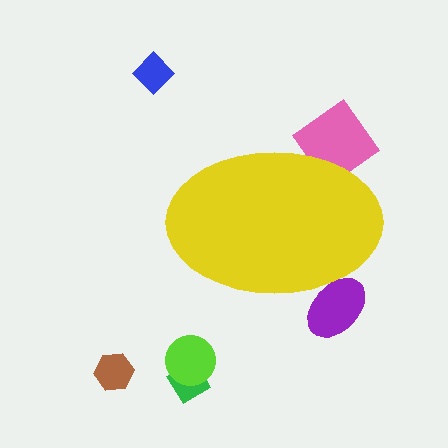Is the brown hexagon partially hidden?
No, the brown hexagon is fully visible.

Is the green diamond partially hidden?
No, the green diamond is fully visible.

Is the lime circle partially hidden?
No, the lime circle is fully visible.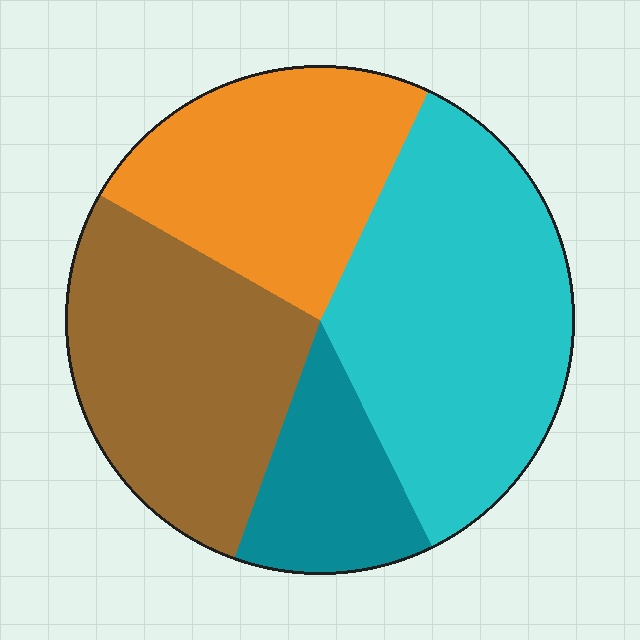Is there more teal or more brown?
Brown.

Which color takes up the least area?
Teal, at roughly 15%.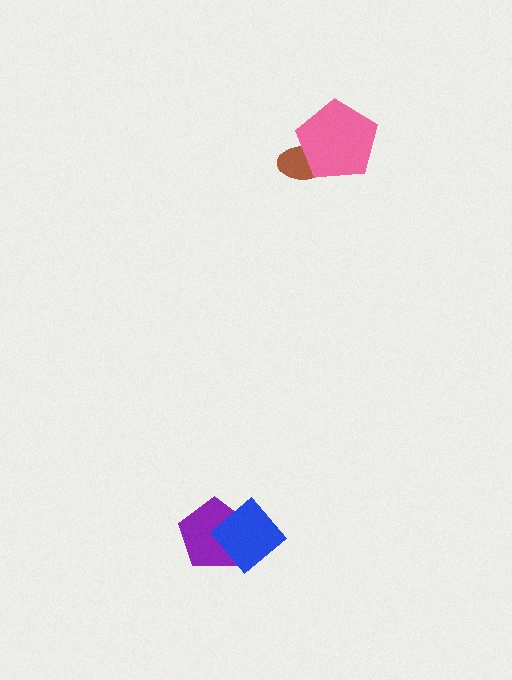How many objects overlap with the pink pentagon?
1 object overlaps with the pink pentagon.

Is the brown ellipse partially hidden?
Yes, it is partially covered by another shape.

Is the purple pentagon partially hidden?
Yes, it is partially covered by another shape.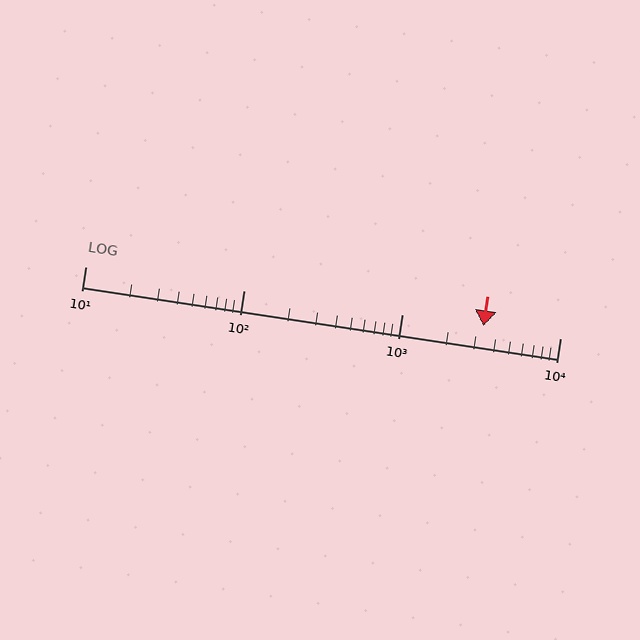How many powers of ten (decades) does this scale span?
The scale spans 3 decades, from 10 to 10000.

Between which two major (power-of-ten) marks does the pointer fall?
The pointer is between 1000 and 10000.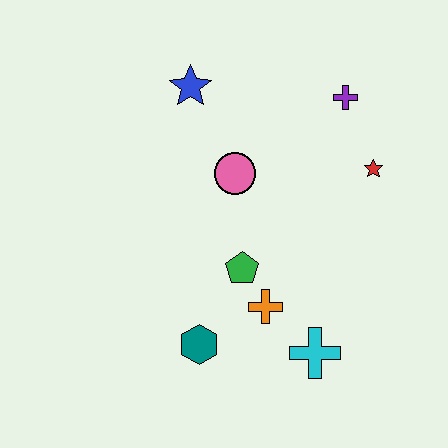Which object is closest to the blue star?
The pink circle is closest to the blue star.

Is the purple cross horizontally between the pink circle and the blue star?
No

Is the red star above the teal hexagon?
Yes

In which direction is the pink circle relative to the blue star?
The pink circle is below the blue star.